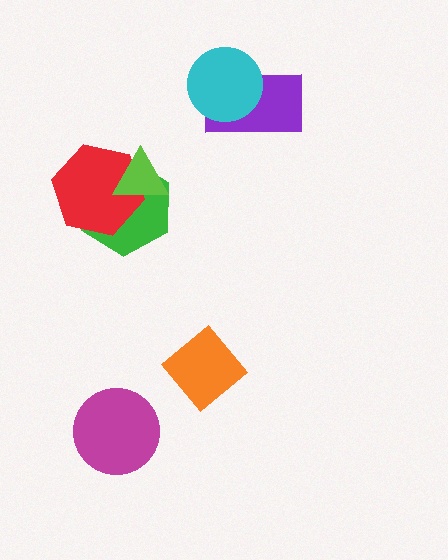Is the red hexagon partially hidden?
Yes, it is partially covered by another shape.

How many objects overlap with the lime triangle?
2 objects overlap with the lime triangle.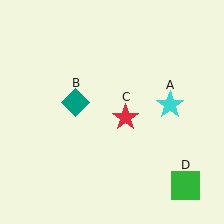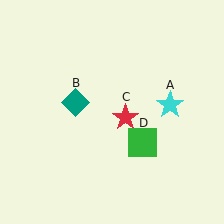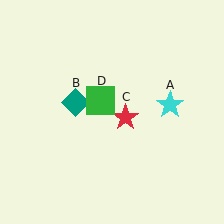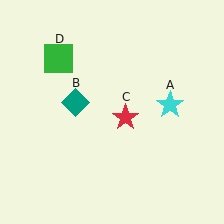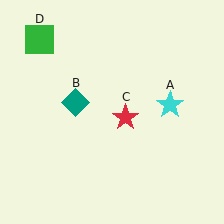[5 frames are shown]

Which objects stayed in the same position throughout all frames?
Cyan star (object A) and teal diamond (object B) and red star (object C) remained stationary.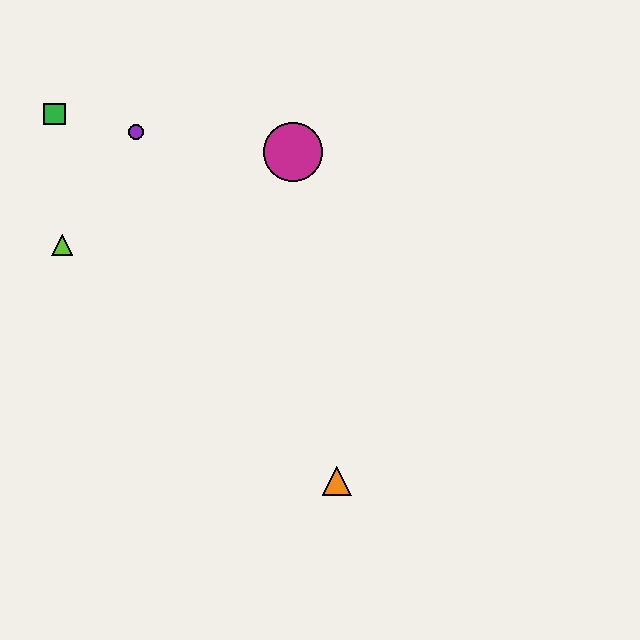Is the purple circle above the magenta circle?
Yes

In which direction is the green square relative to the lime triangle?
The green square is above the lime triangle.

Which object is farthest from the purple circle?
The orange triangle is farthest from the purple circle.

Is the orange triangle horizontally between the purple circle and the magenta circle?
No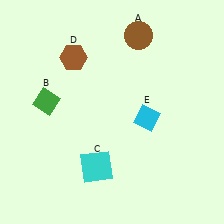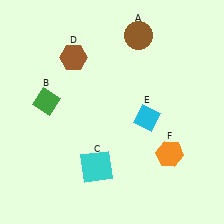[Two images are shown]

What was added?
An orange hexagon (F) was added in Image 2.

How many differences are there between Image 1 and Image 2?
There is 1 difference between the two images.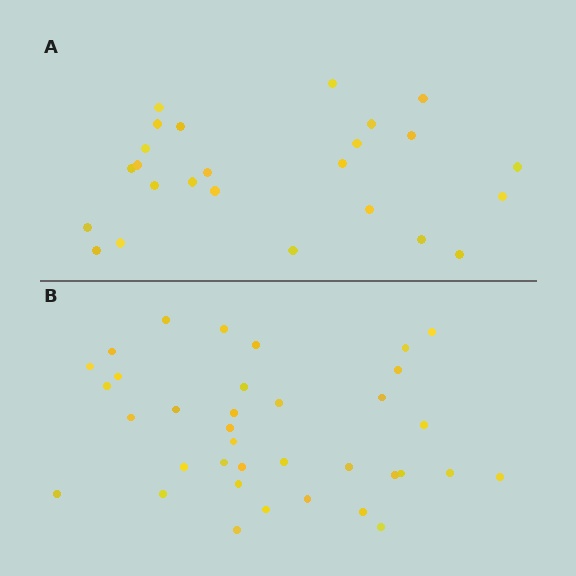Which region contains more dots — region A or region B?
Region B (the bottom region) has more dots.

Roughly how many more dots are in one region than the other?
Region B has roughly 12 or so more dots than region A.